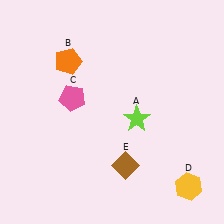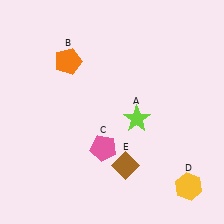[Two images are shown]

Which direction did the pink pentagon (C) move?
The pink pentagon (C) moved down.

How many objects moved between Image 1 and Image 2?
1 object moved between the two images.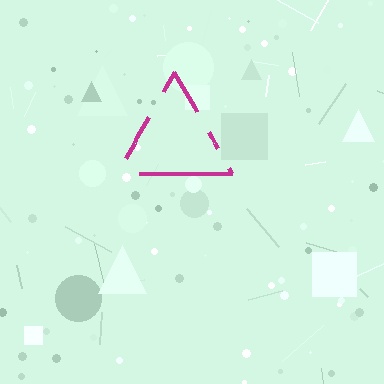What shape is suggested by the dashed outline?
The dashed outline suggests a triangle.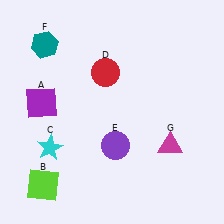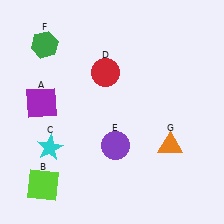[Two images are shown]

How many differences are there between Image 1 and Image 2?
There are 2 differences between the two images.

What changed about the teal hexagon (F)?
In Image 1, F is teal. In Image 2, it changed to green.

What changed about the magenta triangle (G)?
In Image 1, G is magenta. In Image 2, it changed to orange.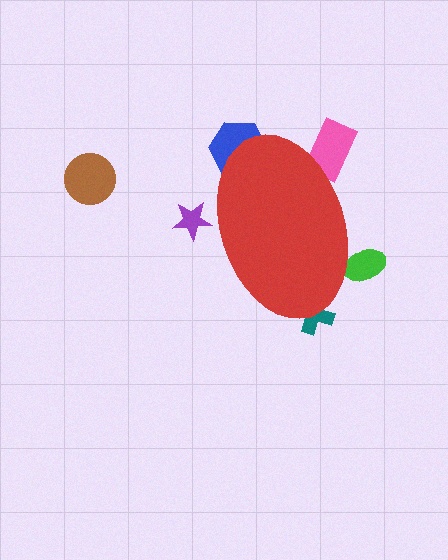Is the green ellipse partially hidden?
Yes, the green ellipse is partially hidden behind the red ellipse.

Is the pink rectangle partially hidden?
Yes, the pink rectangle is partially hidden behind the red ellipse.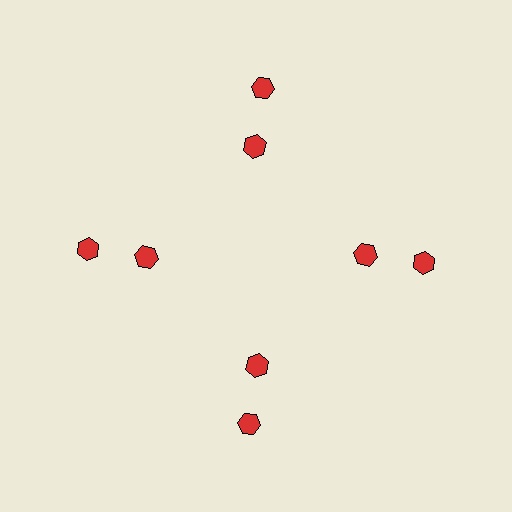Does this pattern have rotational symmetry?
Yes, this pattern has 4-fold rotational symmetry. It looks the same after rotating 90 degrees around the center.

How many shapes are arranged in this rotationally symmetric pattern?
There are 8 shapes, arranged in 4 groups of 2.